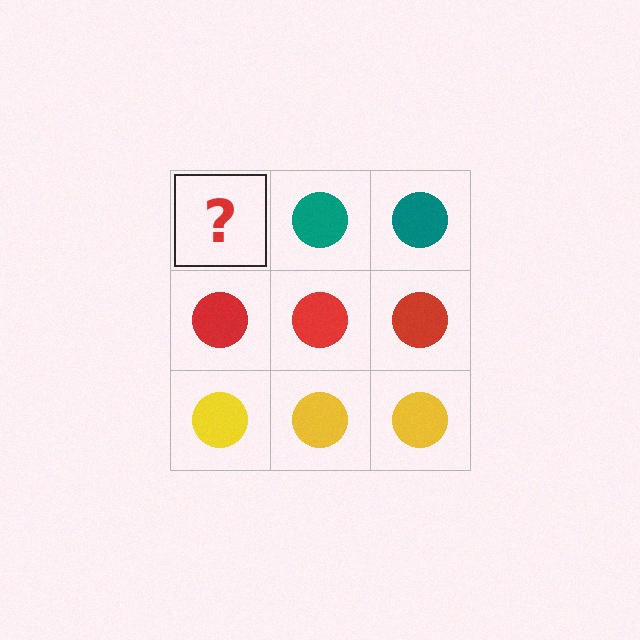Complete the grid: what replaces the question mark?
The question mark should be replaced with a teal circle.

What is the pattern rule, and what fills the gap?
The rule is that each row has a consistent color. The gap should be filled with a teal circle.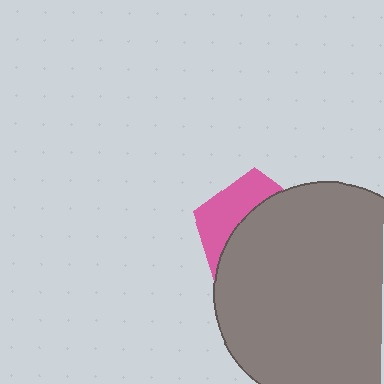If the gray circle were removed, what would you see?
You would see the complete pink pentagon.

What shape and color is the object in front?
The object in front is a gray circle.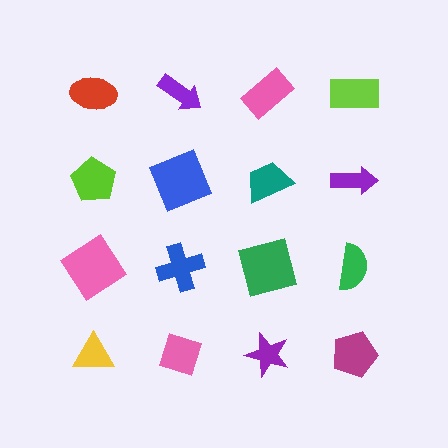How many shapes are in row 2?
4 shapes.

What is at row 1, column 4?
A lime rectangle.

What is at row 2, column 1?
A lime pentagon.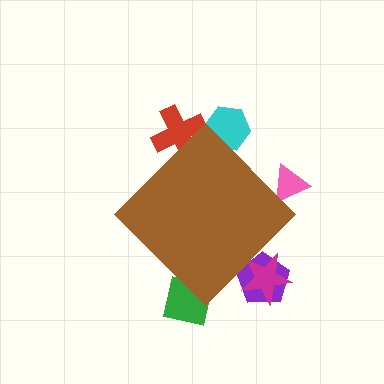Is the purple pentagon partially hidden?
Yes, the purple pentagon is partially hidden behind the brown diamond.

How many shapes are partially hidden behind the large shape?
6 shapes are partially hidden.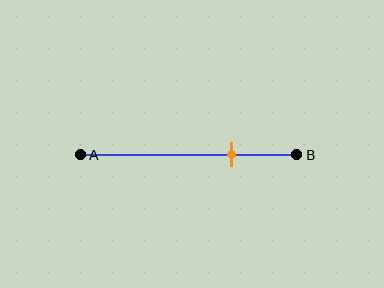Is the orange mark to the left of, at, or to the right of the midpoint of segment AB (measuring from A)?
The orange mark is to the right of the midpoint of segment AB.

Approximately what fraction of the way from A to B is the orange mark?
The orange mark is approximately 70% of the way from A to B.